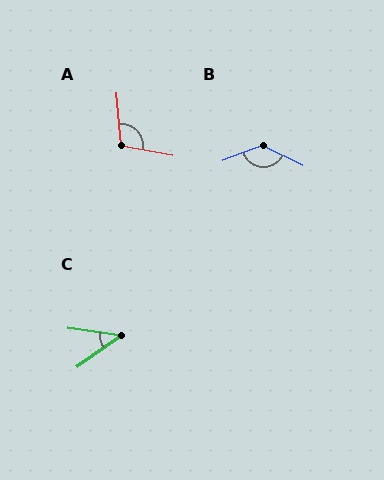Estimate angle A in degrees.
Approximately 105 degrees.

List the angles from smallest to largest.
C (43°), A (105°), B (132°).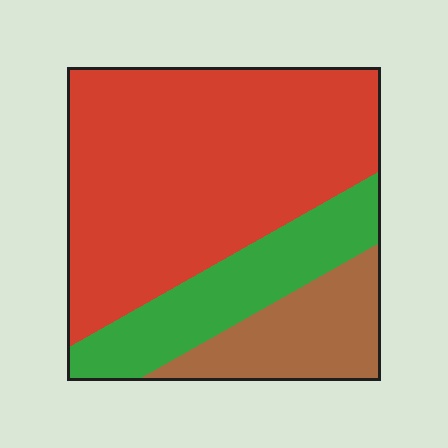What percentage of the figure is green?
Green takes up about one fifth (1/5) of the figure.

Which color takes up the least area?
Brown, at roughly 15%.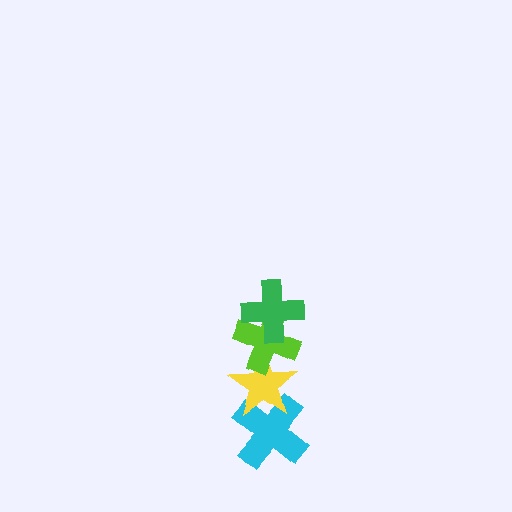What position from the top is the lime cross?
The lime cross is 2nd from the top.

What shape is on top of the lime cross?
The green cross is on top of the lime cross.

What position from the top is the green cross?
The green cross is 1st from the top.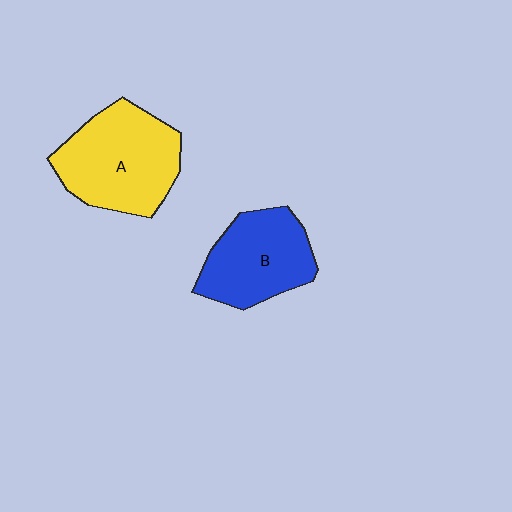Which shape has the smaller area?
Shape B (blue).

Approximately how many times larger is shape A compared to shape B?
Approximately 1.2 times.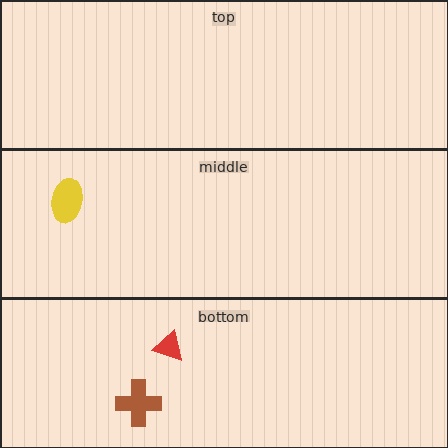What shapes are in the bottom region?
The brown cross, the red triangle.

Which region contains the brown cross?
The bottom region.